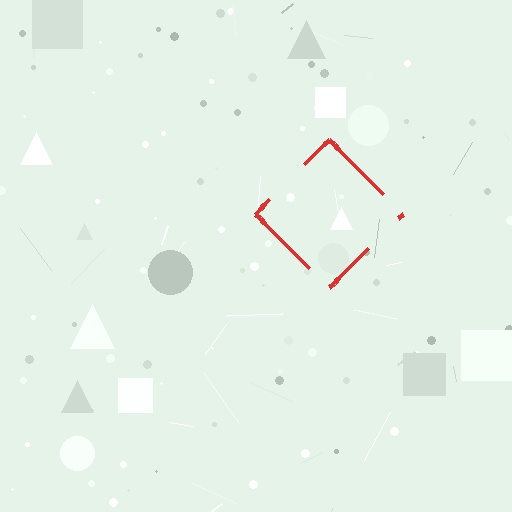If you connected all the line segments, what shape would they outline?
They would outline a diamond.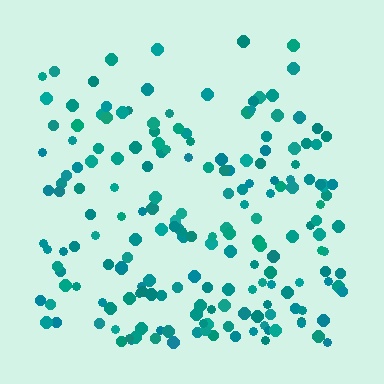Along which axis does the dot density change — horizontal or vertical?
Vertical.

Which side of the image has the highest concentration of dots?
The bottom.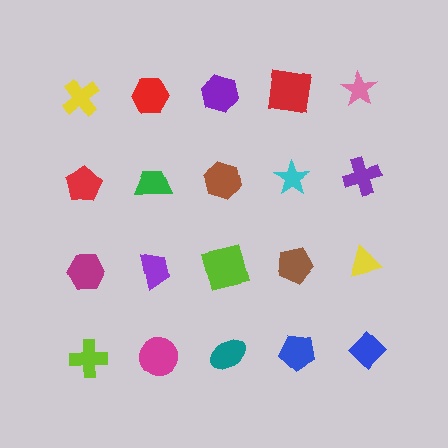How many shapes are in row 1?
5 shapes.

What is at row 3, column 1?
A magenta hexagon.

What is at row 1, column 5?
A pink star.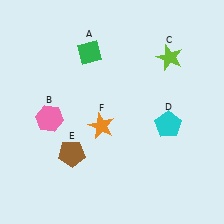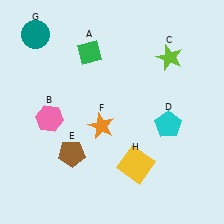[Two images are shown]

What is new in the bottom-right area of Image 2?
A yellow square (H) was added in the bottom-right area of Image 2.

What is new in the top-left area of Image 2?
A teal circle (G) was added in the top-left area of Image 2.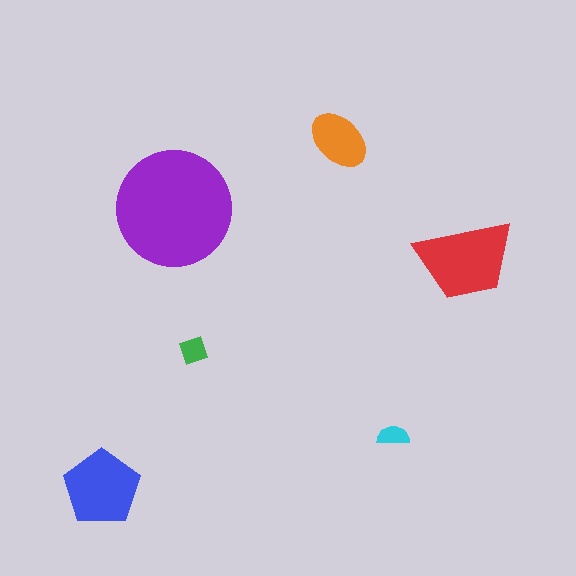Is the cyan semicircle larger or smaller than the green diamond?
Smaller.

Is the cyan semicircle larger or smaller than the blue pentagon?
Smaller.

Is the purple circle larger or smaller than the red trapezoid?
Larger.